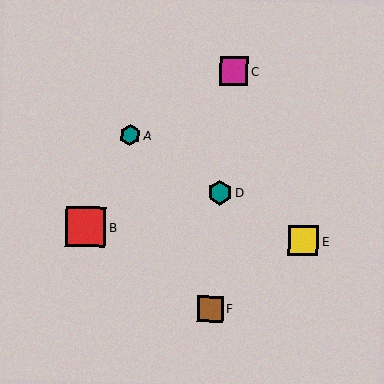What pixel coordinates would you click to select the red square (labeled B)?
Click at (86, 227) to select the red square B.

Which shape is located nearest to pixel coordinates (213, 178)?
The teal hexagon (labeled D) at (220, 192) is nearest to that location.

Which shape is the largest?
The red square (labeled B) is the largest.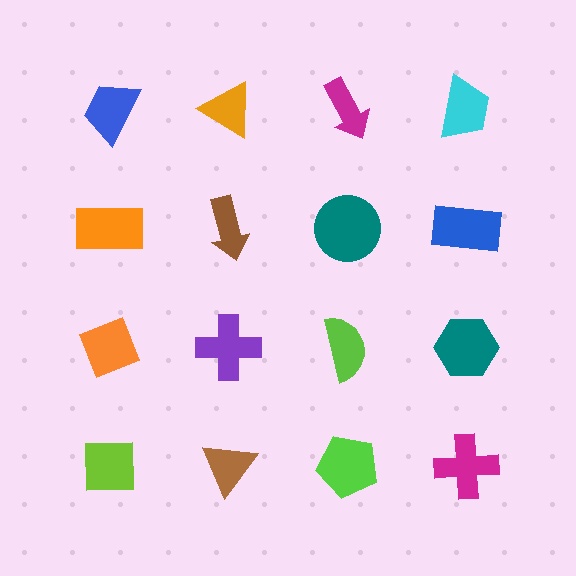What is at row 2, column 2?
A brown arrow.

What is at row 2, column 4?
A blue rectangle.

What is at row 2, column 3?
A teal circle.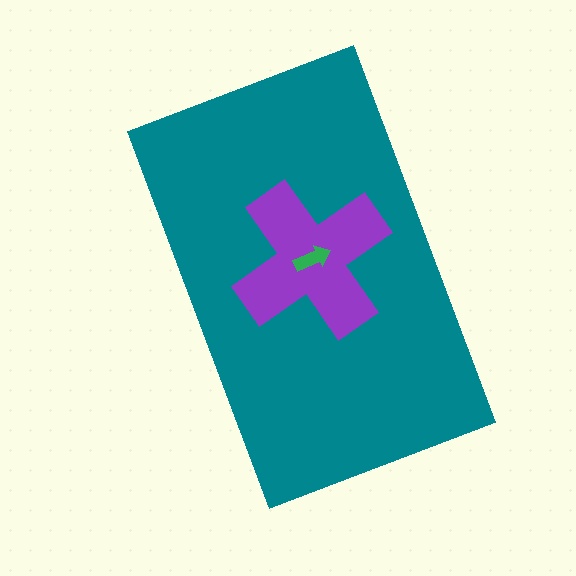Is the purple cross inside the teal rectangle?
Yes.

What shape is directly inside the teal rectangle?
The purple cross.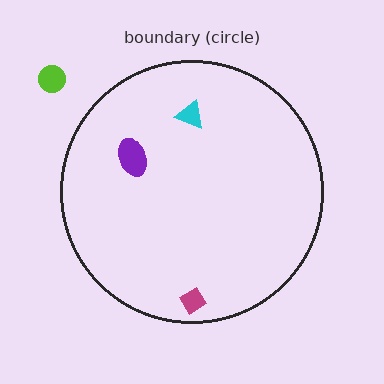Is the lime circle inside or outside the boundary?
Outside.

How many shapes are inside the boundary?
3 inside, 1 outside.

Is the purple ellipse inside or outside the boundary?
Inside.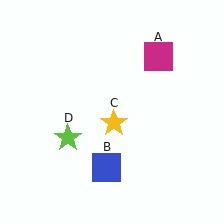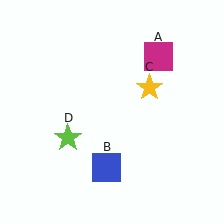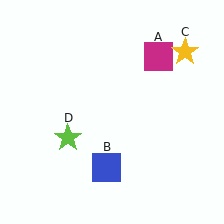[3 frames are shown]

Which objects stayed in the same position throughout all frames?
Magenta square (object A) and blue square (object B) and lime star (object D) remained stationary.